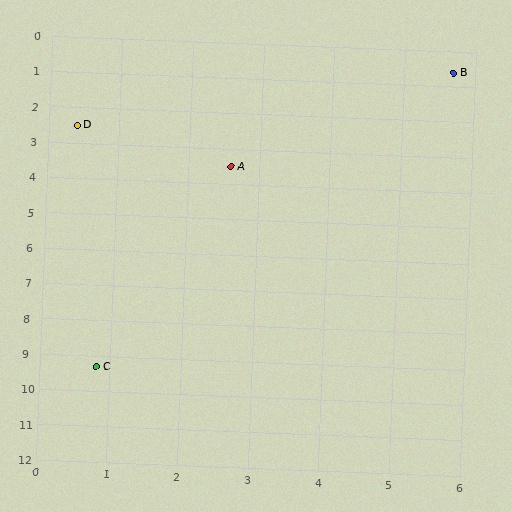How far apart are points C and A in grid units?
Points C and A are about 6.1 grid units apart.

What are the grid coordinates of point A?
Point A is at approximately (2.6, 3.5).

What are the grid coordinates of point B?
Point B is at approximately (5.7, 0.6).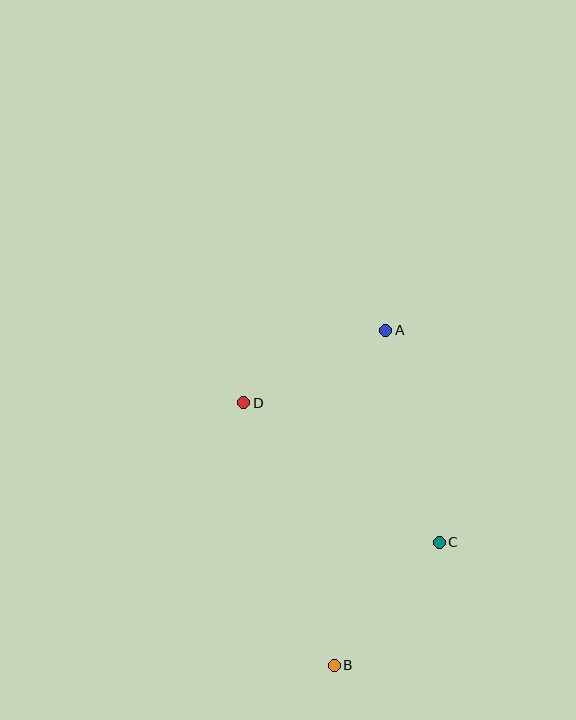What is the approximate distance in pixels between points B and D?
The distance between B and D is approximately 278 pixels.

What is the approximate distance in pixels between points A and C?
The distance between A and C is approximately 219 pixels.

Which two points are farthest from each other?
Points A and B are farthest from each other.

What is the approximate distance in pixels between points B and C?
The distance between B and C is approximately 161 pixels.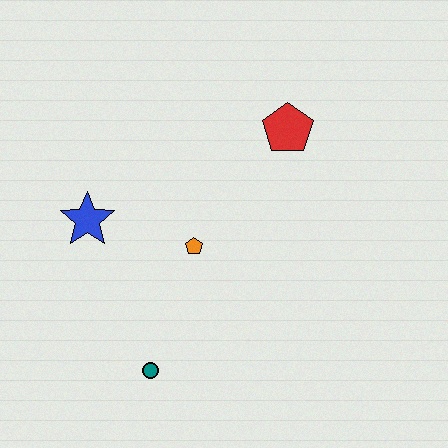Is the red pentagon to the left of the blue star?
No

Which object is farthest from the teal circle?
The red pentagon is farthest from the teal circle.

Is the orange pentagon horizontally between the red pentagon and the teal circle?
Yes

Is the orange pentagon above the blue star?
No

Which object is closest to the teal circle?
The orange pentagon is closest to the teal circle.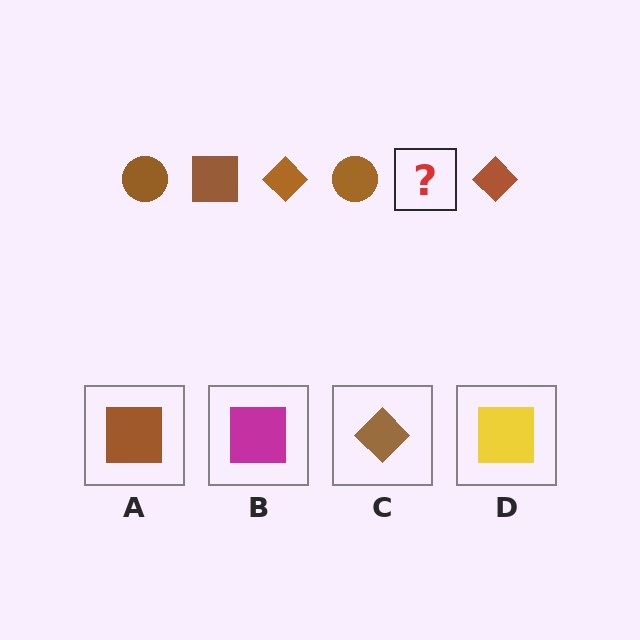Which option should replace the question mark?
Option A.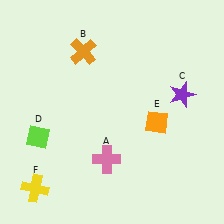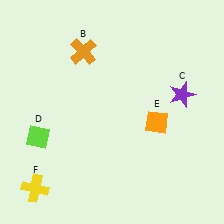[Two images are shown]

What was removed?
The pink cross (A) was removed in Image 2.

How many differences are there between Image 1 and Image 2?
There is 1 difference between the two images.